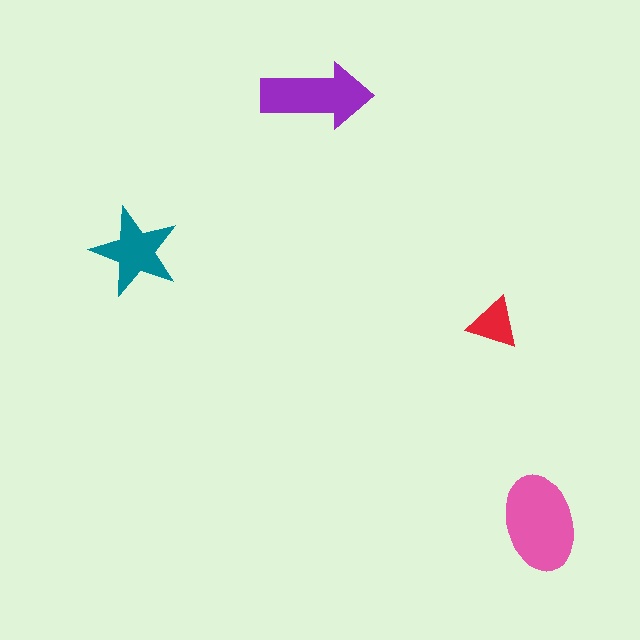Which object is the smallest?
The red triangle.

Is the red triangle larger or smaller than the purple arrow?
Smaller.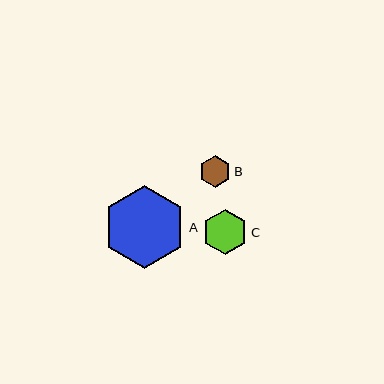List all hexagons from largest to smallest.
From largest to smallest: A, C, B.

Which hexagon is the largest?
Hexagon A is the largest with a size of approximately 83 pixels.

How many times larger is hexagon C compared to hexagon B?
Hexagon C is approximately 1.4 times the size of hexagon B.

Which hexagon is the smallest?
Hexagon B is the smallest with a size of approximately 32 pixels.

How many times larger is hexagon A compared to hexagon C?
Hexagon A is approximately 1.8 times the size of hexagon C.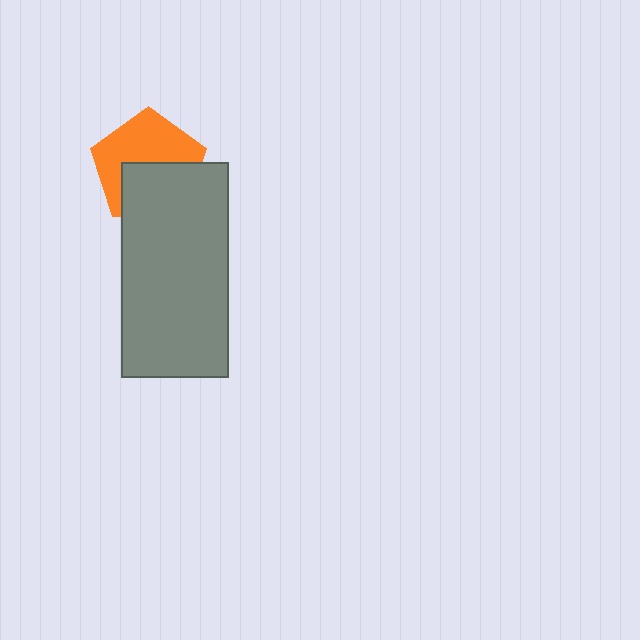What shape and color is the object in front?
The object in front is a gray rectangle.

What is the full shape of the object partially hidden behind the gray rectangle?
The partially hidden object is an orange pentagon.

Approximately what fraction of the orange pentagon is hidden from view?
Roughly 45% of the orange pentagon is hidden behind the gray rectangle.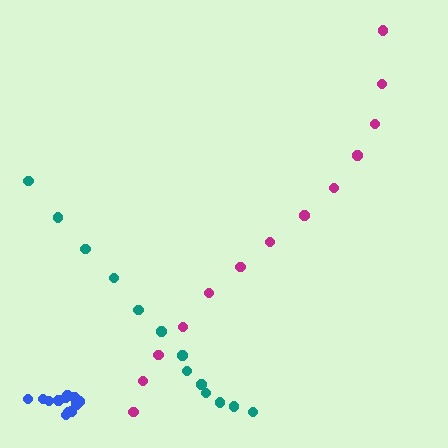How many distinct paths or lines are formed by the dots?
There are 3 distinct paths.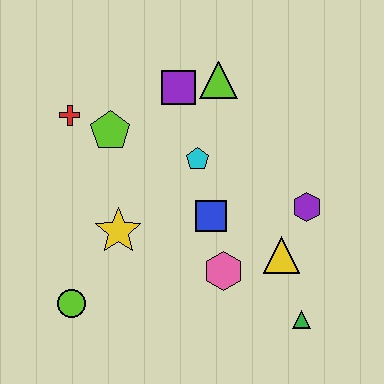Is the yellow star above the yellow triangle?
Yes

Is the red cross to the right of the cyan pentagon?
No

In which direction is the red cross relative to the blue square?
The red cross is to the left of the blue square.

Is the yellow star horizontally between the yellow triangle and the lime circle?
Yes